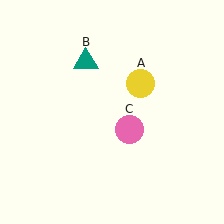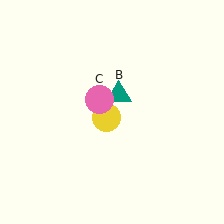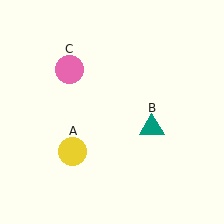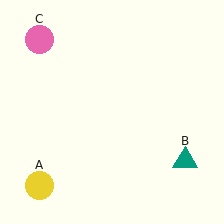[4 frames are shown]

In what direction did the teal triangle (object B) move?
The teal triangle (object B) moved down and to the right.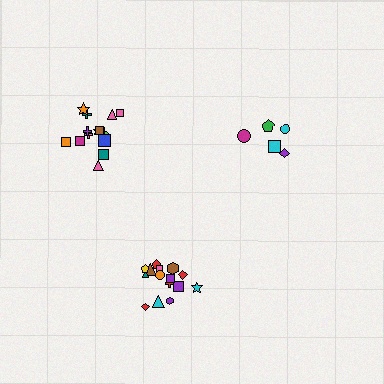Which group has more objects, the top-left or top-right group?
The top-left group.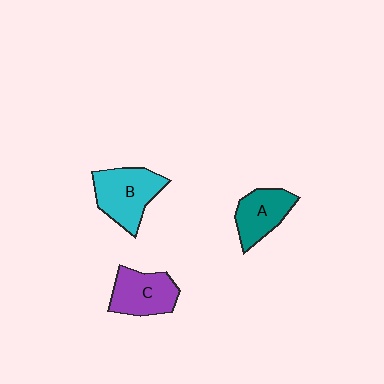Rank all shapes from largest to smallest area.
From largest to smallest: B (cyan), C (purple), A (teal).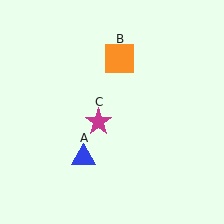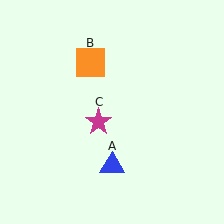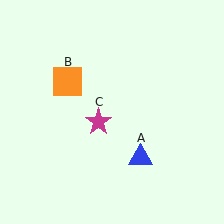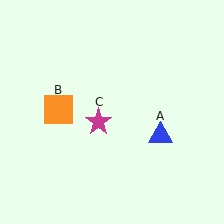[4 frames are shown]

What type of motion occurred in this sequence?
The blue triangle (object A), orange square (object B) rotated counterclockwise around the center of the scene.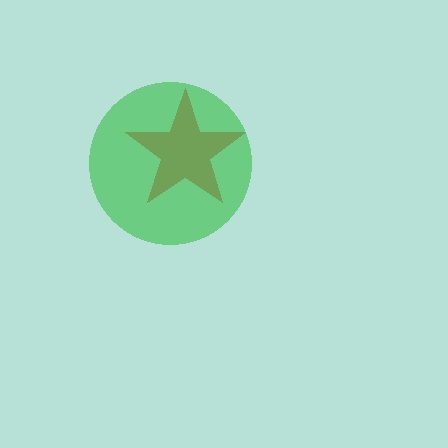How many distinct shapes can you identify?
There are 2 distinct shapes: a red star, a green circle.